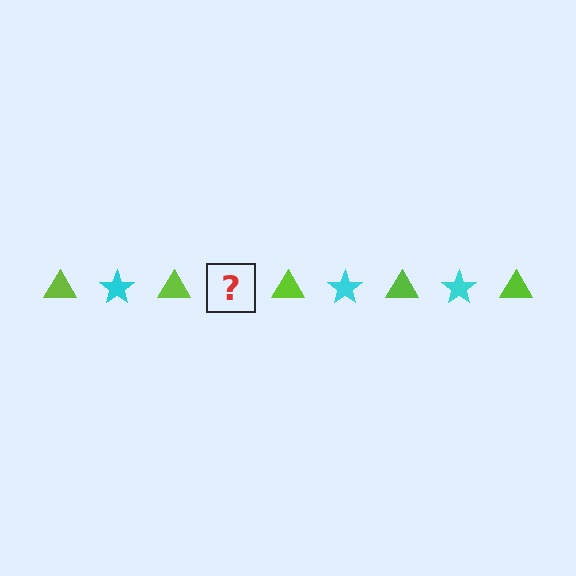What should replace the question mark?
The question mark should be replaced with a cyan star.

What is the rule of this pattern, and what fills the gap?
The rule is that the pattern alternates between lime triangle and cyan star. The gap should be filled with a cyan star.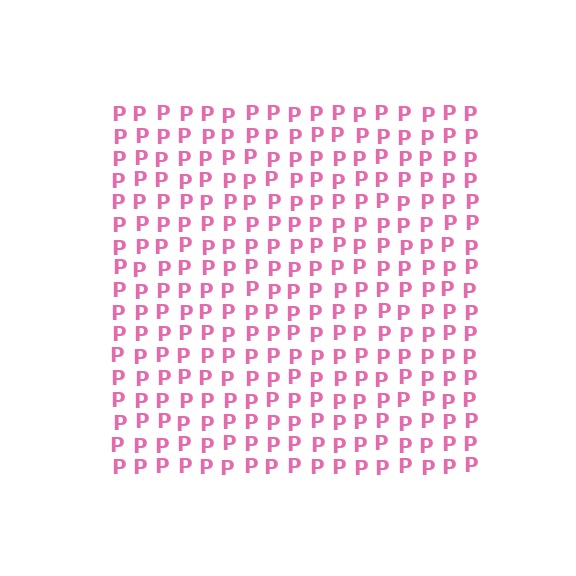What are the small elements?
The small elements are letter P's.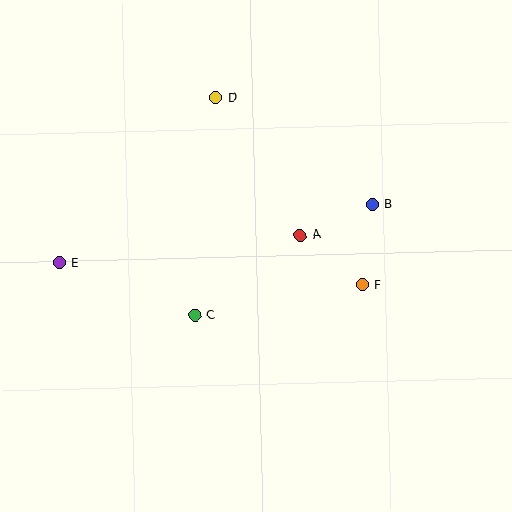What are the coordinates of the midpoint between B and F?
The midpoint between B and F is at (367, 245).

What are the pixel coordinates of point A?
Point A is at (300, 235).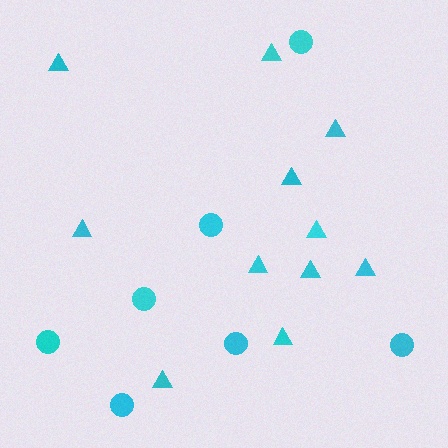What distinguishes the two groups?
There are 2 groups: one group of triangles (11) and one group of circles (7).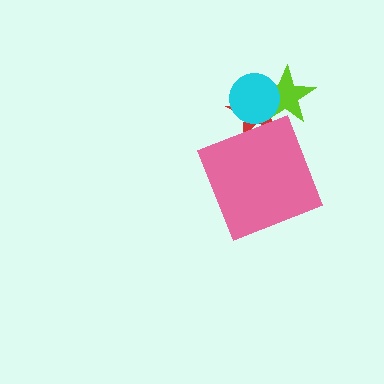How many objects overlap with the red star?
3 objects overlap with the red star.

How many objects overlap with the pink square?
1 object overlaps with the pink square.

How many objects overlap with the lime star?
2 objects overlap with the lime star.